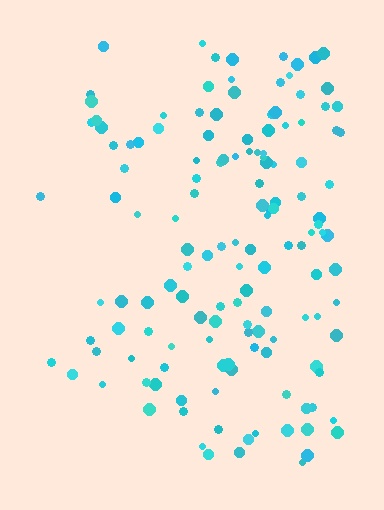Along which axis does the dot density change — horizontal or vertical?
Horizontal.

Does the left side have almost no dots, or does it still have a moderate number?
Still a moderate number, just noticeably fewer than the right.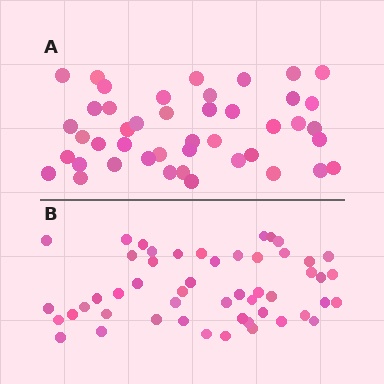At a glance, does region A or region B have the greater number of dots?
Region B (the bottom region) has more dots.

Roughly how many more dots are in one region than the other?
Region B has roughly 8 or so more dots than region A.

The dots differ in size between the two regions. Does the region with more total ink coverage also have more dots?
No. Region A has more total ink coverage because its dots are larger, but region B actually contains more individual dots. Total area can be misleading — the number of items is what matters here.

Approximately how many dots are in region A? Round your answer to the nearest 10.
About 40 dots. (The exact count is 44, which rounds to 40.)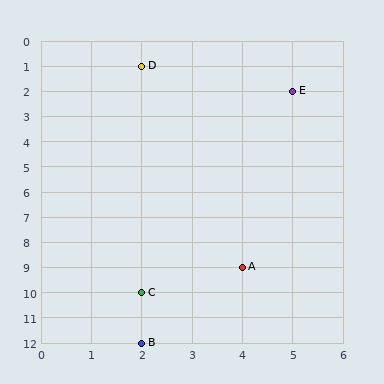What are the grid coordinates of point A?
Point A is at grid coordinates (4, 9).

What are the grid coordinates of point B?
Point B is at grid coordinates (2, 12).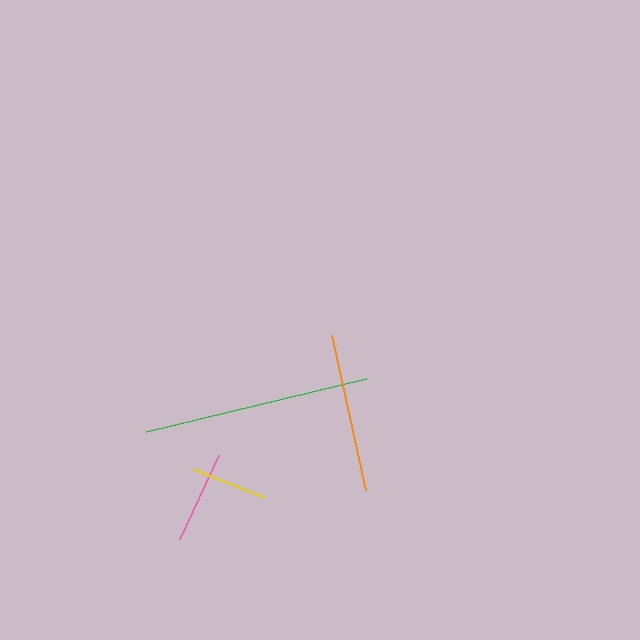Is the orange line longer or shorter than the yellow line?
The orange line is longer than the yellow line.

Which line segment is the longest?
The green line is the longest at approximately 226 pixels.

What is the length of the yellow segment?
The yellow segment is approximately 77 pixels long.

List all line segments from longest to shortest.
From longest to shortest: green, orange, pink, yellow.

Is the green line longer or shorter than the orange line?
The green line is longer than the orange line.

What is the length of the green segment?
The green segment is approximately 226 pixels long.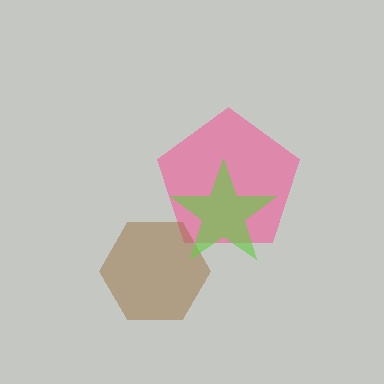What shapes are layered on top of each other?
The layered shapes are: a pink pentagon, a brown hexagon, a lime star.